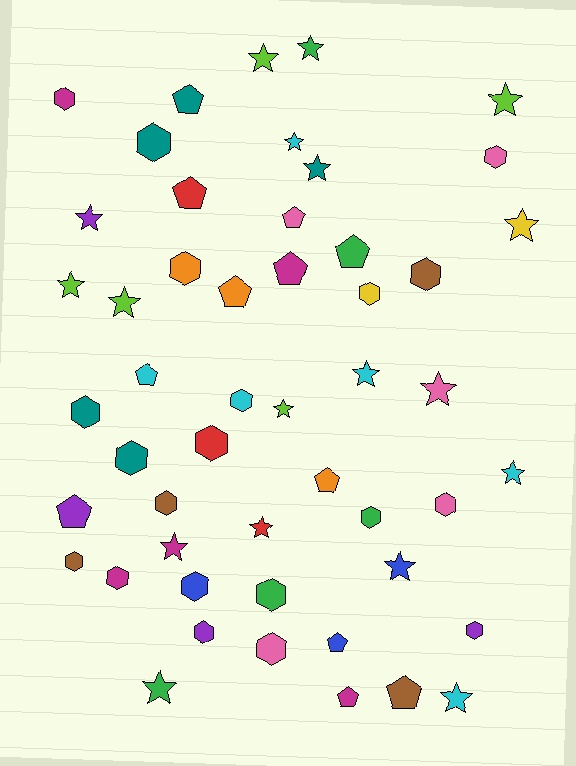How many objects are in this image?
There are 50 objects.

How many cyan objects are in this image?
There are 6 cyan objects.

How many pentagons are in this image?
There are 12 pentagons.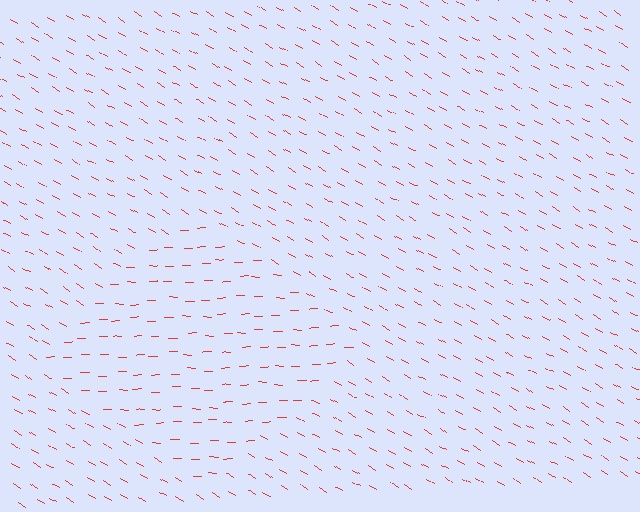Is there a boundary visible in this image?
Yes, there is a texture boundary formed by a change in line orientation.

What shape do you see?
I see a diamond.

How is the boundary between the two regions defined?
The boundary is defined purely by a change in line orientation (approximately 31 degrees difference). All lines are the same color and thickness.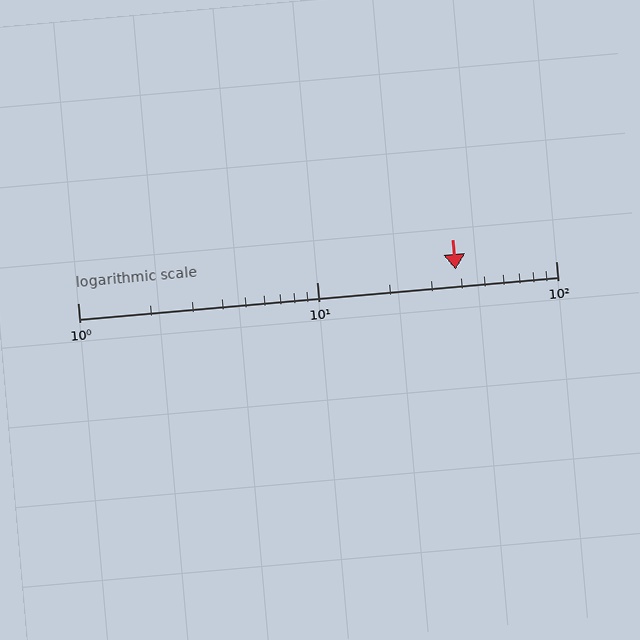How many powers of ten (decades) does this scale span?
The scale spans 2 decades, from 1 to 100.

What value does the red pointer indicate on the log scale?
The pointer indicates approximately 38.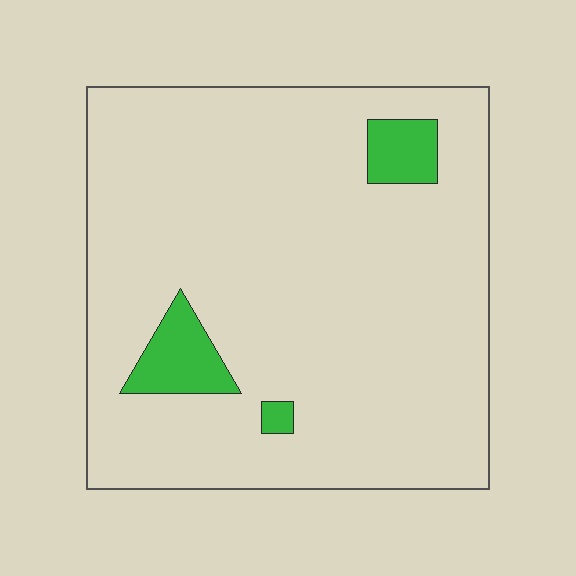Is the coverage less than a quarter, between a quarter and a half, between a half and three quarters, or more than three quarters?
Less than a quarter.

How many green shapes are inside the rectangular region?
3.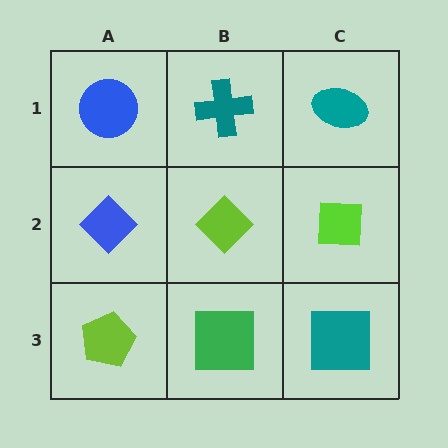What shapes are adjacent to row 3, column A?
A blue diamond (row 2, column A), a green square (row 3, column B).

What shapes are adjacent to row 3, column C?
A lime square (row 2, column C), a green square (row 3, column B).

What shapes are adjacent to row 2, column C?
A teal ellipse (row 1, column C), a teal square (row 3, column C), a lime diamond (row 2, column B).